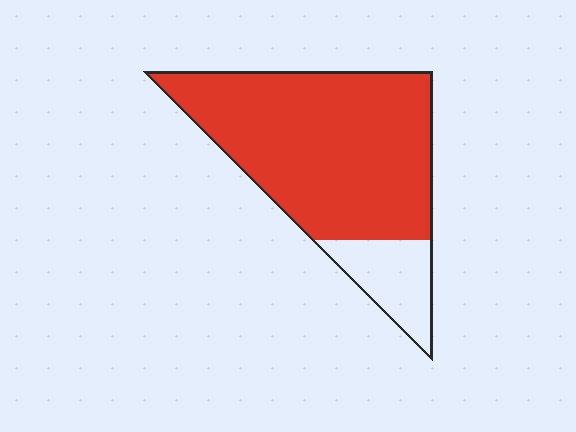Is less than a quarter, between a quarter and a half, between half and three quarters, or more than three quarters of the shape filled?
More than three quarters.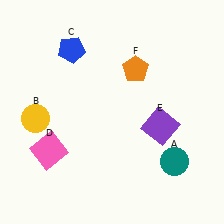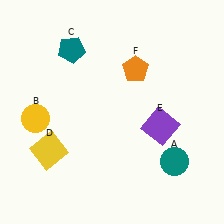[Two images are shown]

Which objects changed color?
C changed from blue to teal. D changed from pink to yellow.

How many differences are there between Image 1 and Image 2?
There are 2 differences between the two images.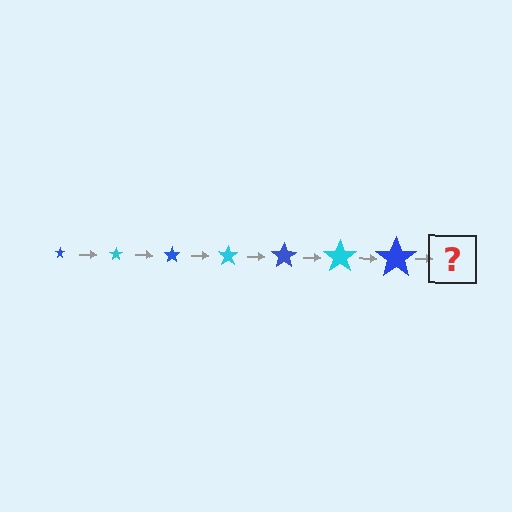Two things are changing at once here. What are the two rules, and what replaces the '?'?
The two rules are that the star grows larger each step and the color cycles through blue and cyan. The '?' should be a cyan star, larger than the previous one.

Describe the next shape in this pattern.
It should be a cyan star, larger than the previous one.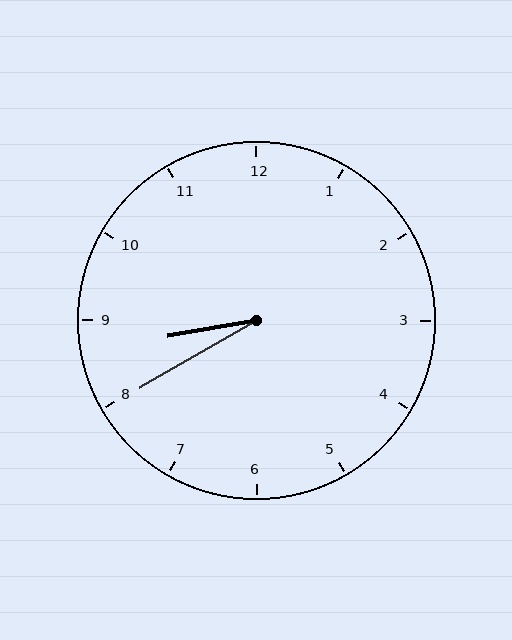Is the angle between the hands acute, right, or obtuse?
It is acute.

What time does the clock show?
8:40.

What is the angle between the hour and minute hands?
Approximately 20 degrees.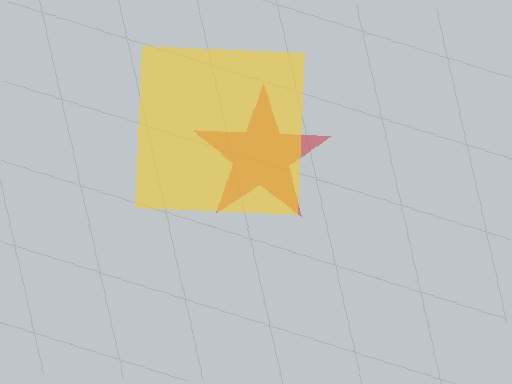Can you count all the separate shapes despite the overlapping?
Yes, there are 2 separate shapes.